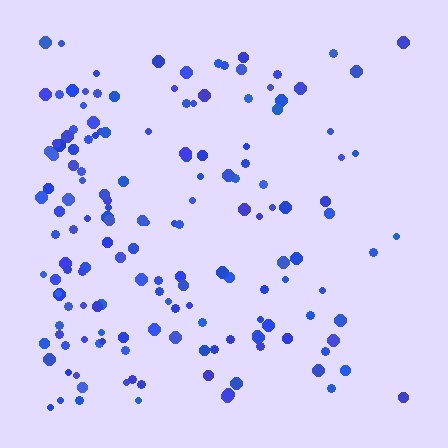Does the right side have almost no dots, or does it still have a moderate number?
Still a moderate number, just noticeably fewer than the left.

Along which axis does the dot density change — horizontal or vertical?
Horizontal.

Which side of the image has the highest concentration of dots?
The left.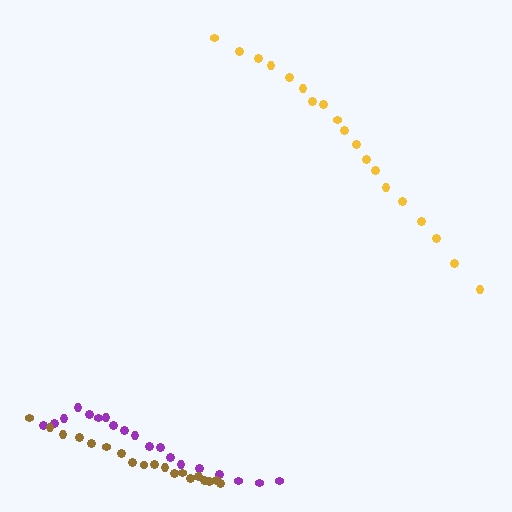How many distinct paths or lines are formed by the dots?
There are 3 distinct paths.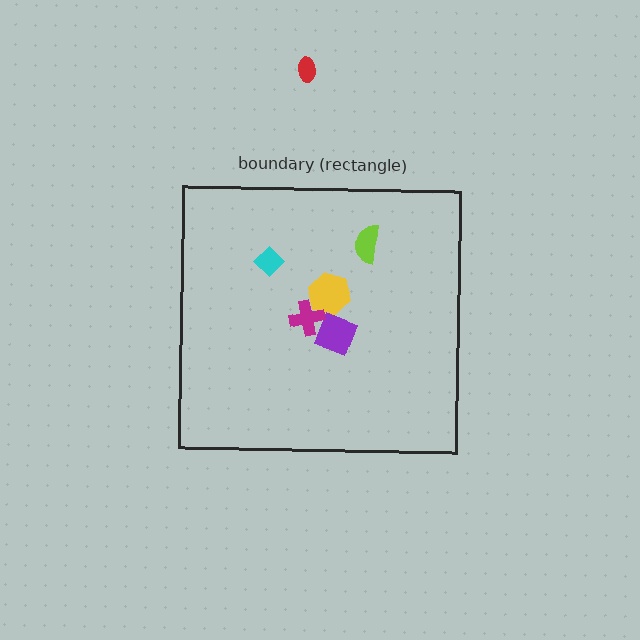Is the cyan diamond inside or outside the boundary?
Inside.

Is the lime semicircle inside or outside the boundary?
Inside.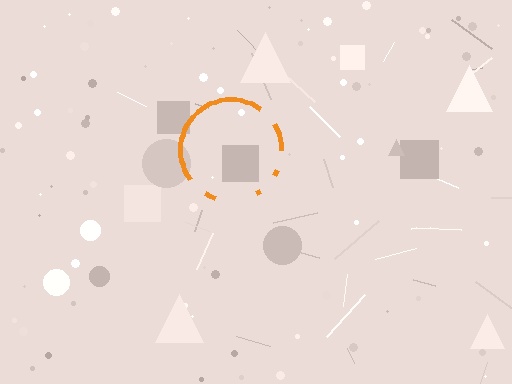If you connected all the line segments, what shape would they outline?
They would outline a circle.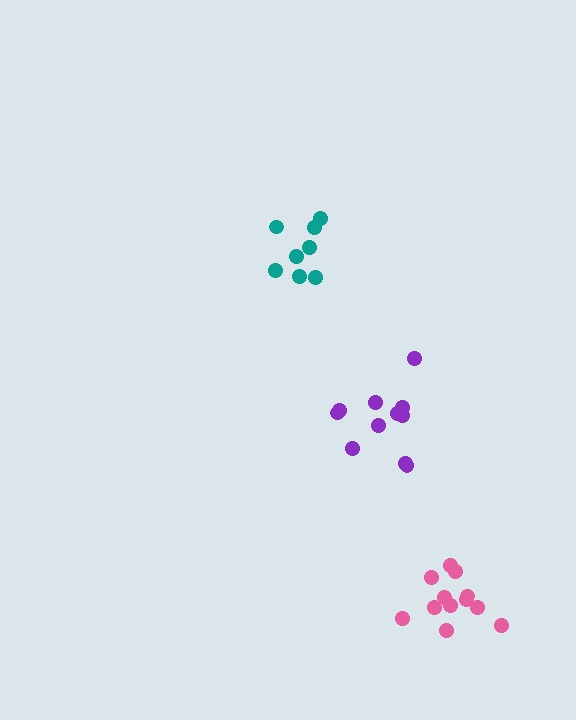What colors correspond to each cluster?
The clusters are colored: teal, pink, purple.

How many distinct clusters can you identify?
There are 3 distinct clusters.